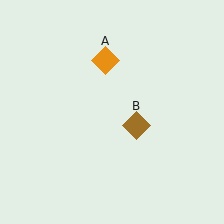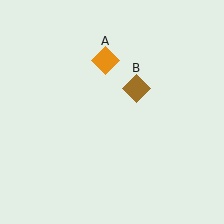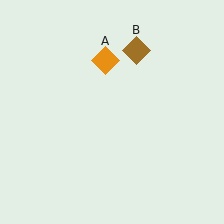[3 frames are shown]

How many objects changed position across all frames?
1 object changed position: brown diamond (object B).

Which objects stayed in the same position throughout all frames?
Orange diamond (object A) remained stationary.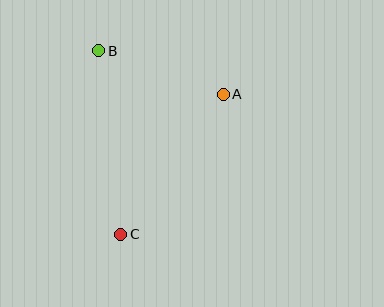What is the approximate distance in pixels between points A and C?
The distance between A and C is approximately 174 pixels.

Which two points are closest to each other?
Points A and B are closest to each other.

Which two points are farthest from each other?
Points B and C are farthest from each other.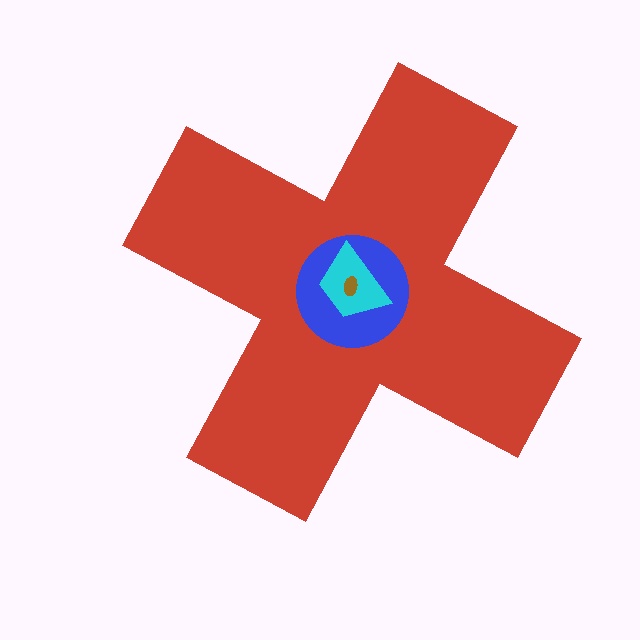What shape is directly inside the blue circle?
The cyan trapezoid.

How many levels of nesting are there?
4.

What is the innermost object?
The brown ellipse.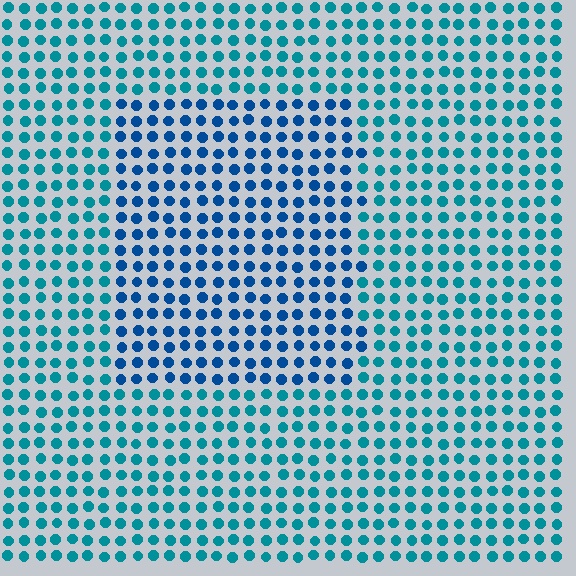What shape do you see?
I see a rectangle.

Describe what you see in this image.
The image is filled with small teal elements in a uniform arrangement. A rectangle-shaped region is visible where the elements are tinted to a slightly different hue, forming a subtle color boundary.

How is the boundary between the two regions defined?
The boundary is defined purely by a slight shift in hue (about 27 degrees). Spacing, size, and orientation are identical on both sides.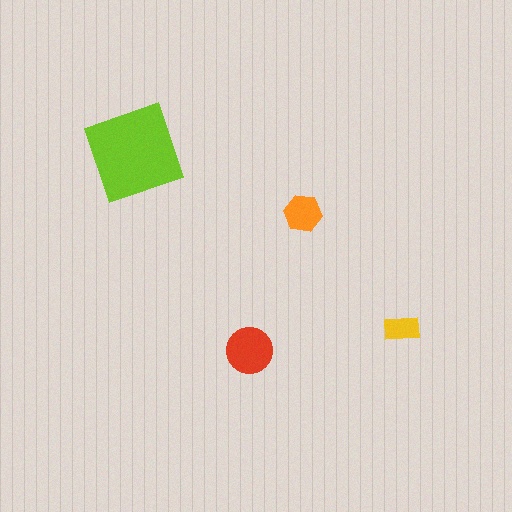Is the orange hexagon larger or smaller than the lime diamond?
Smaller.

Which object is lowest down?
The red circle is bottommost.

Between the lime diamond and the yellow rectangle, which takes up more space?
The lime diamond.